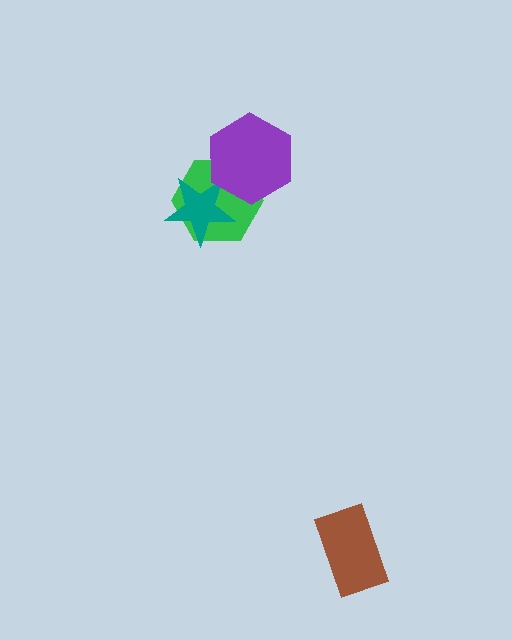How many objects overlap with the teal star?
2 objects overlap with the teal star.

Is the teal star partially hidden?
Yes, it is partially covered by another shape.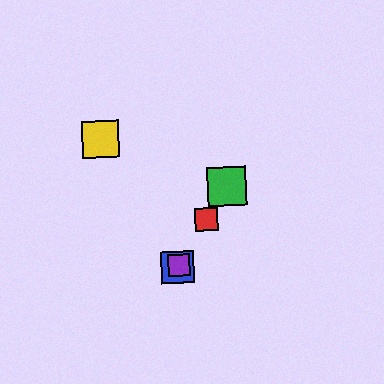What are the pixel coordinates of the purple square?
The purple square is at (179, 265).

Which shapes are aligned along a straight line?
The red square, the blue square, the green square, the purple square are aligned along a straight line.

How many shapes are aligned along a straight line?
4 shapes (the red square, the blue square, the green square, the purple square) are aligned along a straight line.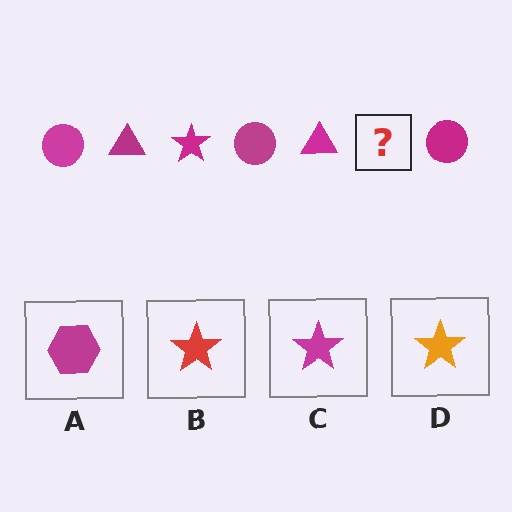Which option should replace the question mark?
Option C.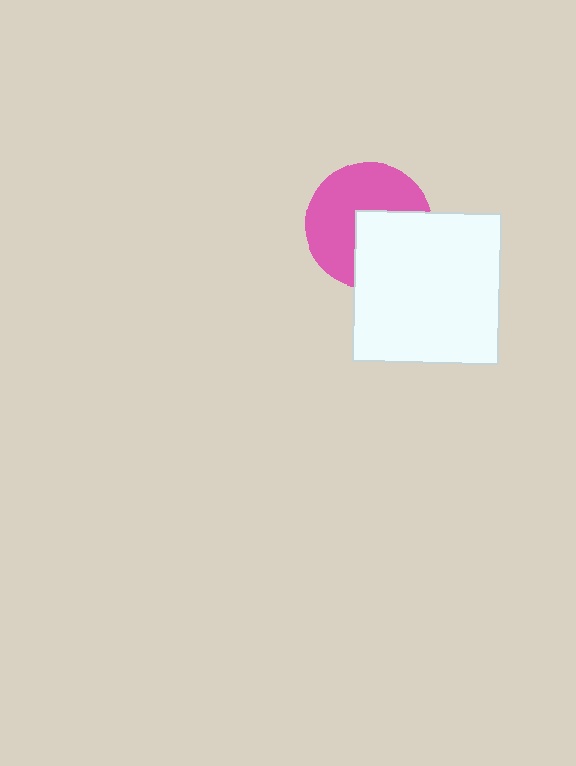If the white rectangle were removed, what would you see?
You would see the complete pink circle.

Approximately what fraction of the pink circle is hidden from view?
Roughly 41% of the pink circle is hidden behind the white rectangle.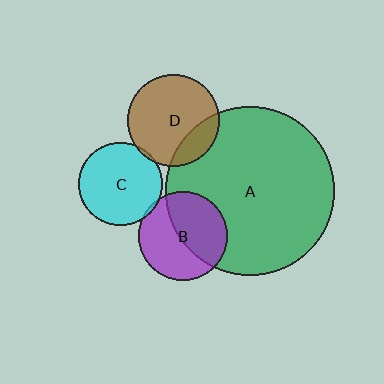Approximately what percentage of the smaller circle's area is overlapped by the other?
Approximately 50%.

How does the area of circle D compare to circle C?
Approximately 1.2 times.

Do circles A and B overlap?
Yes.